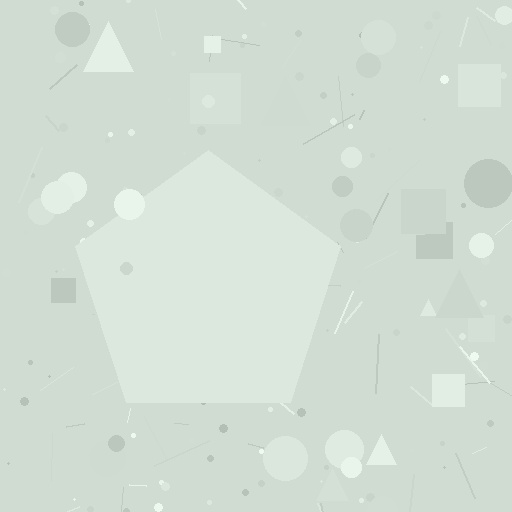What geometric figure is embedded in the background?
A pentagon is embedded in the background.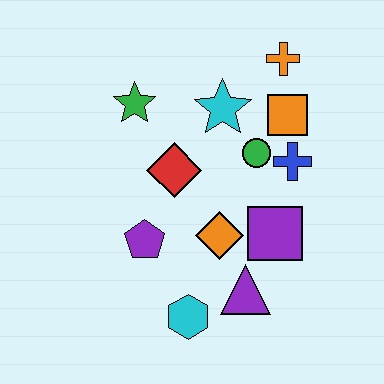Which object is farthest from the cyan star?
The cyan hexagon is farthest from the cyan star.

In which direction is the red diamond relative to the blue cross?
The red diamond is to the left of the blue cross.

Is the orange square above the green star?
No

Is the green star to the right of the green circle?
No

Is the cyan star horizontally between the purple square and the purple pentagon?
Yes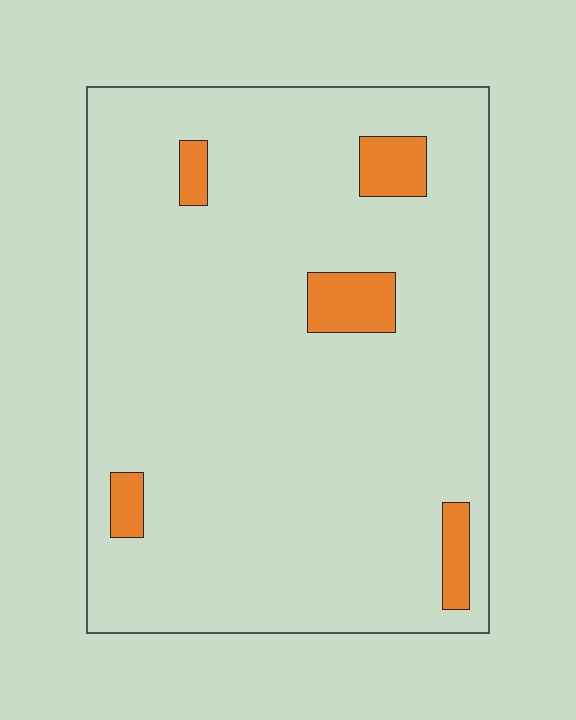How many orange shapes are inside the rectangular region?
5.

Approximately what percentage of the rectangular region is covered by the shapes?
Approximately 10%.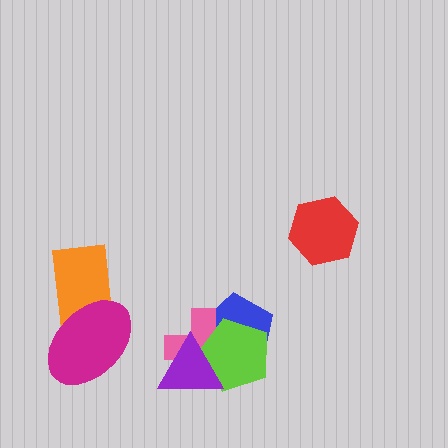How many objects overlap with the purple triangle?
3 objects overlap with the purple triangle.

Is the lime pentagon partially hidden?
Yes, it is partially covered by another shape.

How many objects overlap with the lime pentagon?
3 objects overlap with the lime pentagon.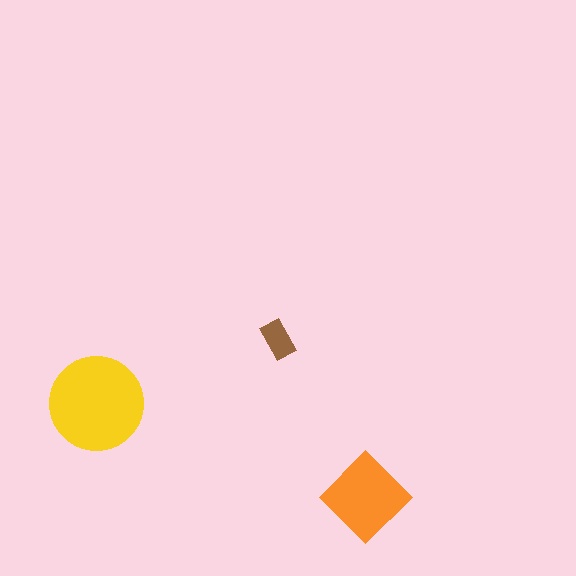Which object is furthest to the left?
The yellow circle is leftmost.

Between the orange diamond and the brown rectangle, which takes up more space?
The orange diamond.